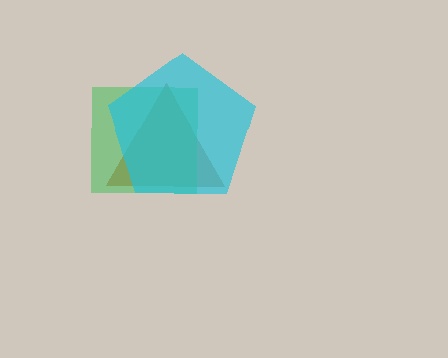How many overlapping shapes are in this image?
There are 3 overlapping shapes in the image.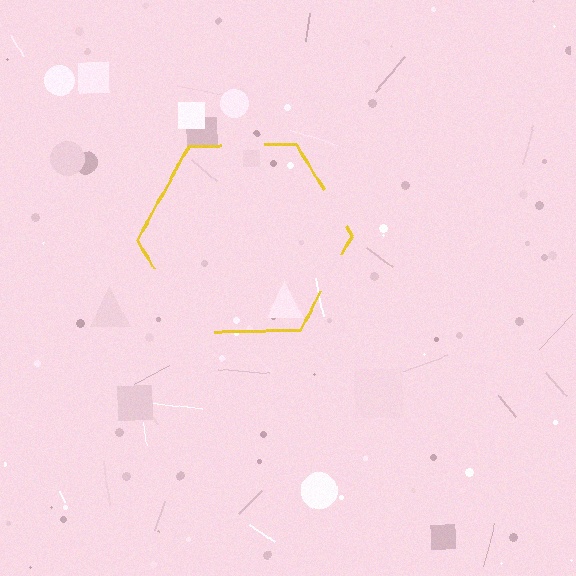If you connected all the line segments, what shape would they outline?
They would outline a hexagon.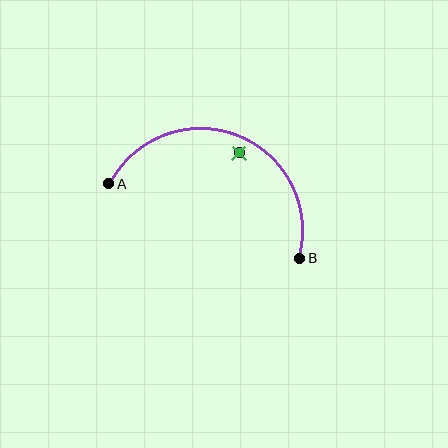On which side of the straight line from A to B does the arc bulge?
The arc bulges above the straight line connecting A and B.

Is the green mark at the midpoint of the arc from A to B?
No — the green mark does not lie on the arc at all. It sits slightly inside the curve.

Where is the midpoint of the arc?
The arc midpoint is the point on the curve farthest from the straight line joining A and B. It sits above that line.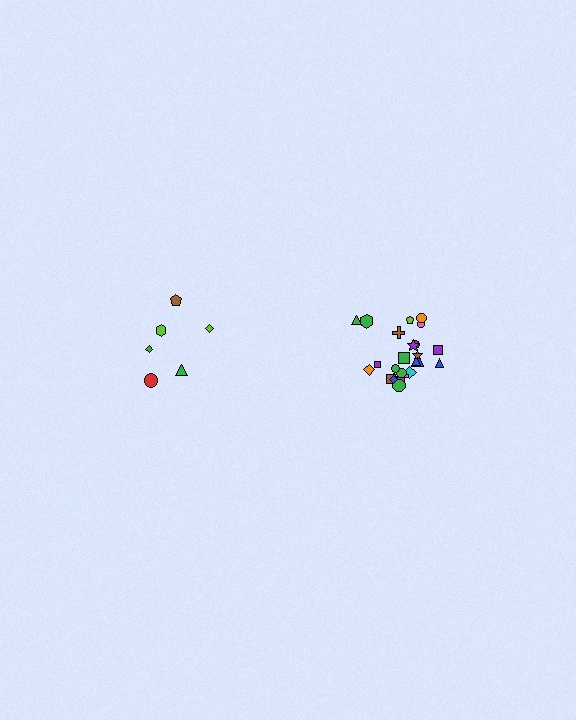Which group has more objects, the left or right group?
The right group.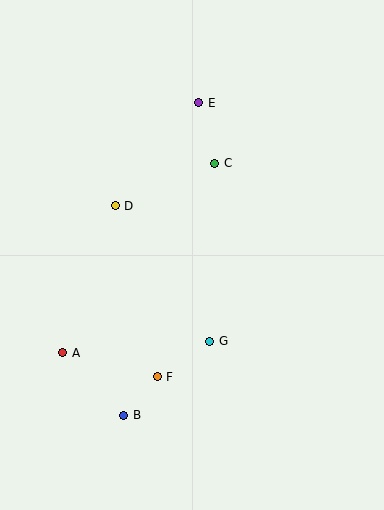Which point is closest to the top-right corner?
Point E is closest to the top-right corner.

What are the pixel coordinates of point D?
Point D is at (115, 206).